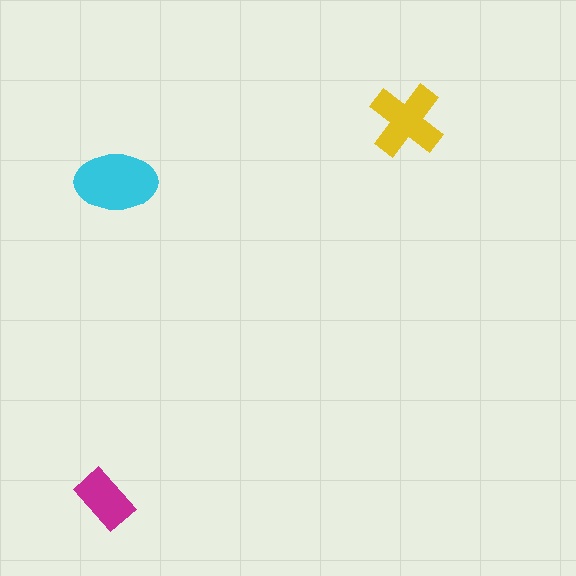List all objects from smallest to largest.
The magenta rectangle, the yellow cross, the cyan ellipse.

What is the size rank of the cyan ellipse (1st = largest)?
1st.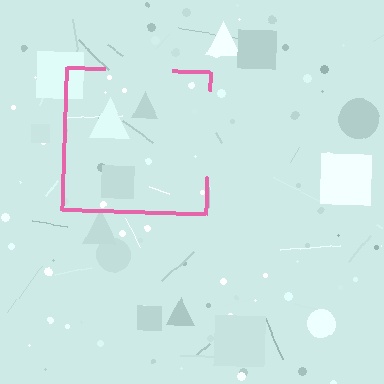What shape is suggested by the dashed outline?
The dashed outline suggests a square.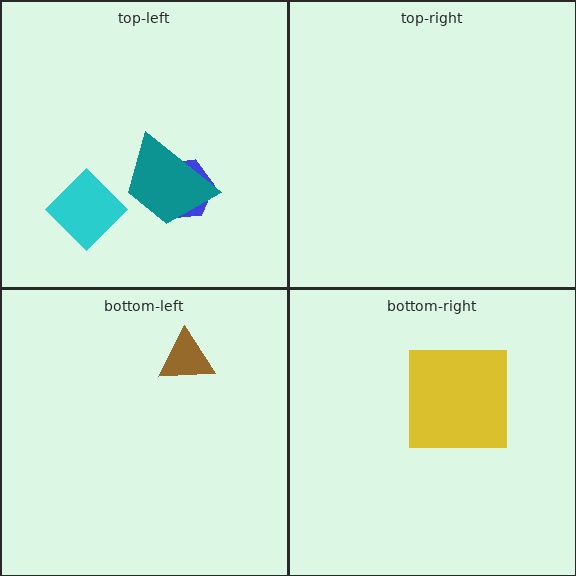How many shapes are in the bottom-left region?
1.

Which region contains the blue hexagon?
The top-left region.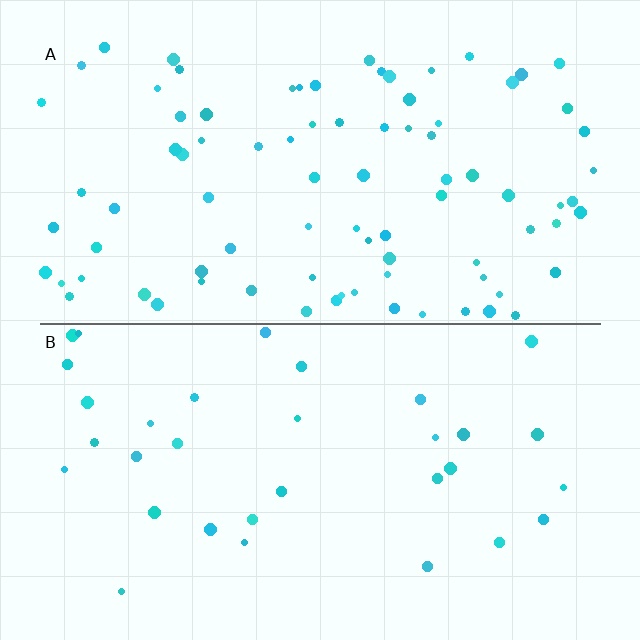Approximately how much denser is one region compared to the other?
Approximately 2.6× — region A over region B.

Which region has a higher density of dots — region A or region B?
A (the top).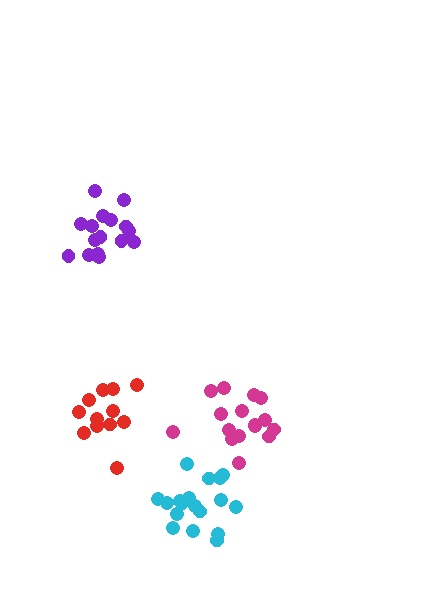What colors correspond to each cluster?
The clusters are colored: cyan, magenta, red, purple.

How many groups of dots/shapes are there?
There are 4 groups.